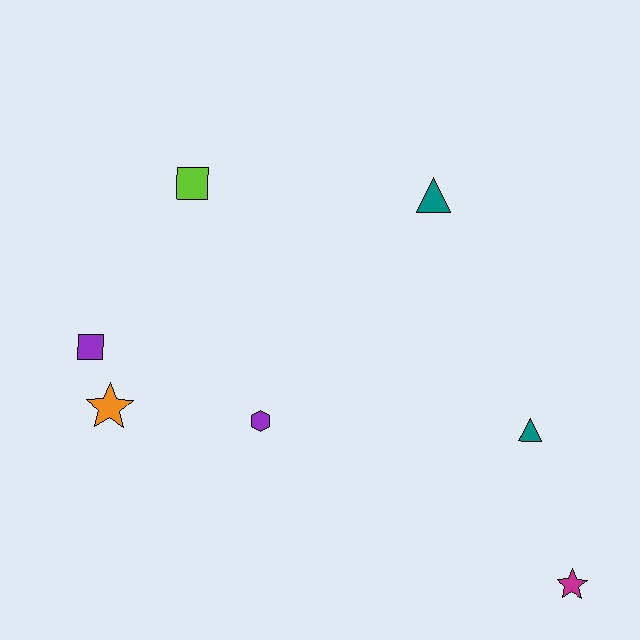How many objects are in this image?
There are 7 objects.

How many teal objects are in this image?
There are 2 teal objects.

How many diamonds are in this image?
There are no diamonds.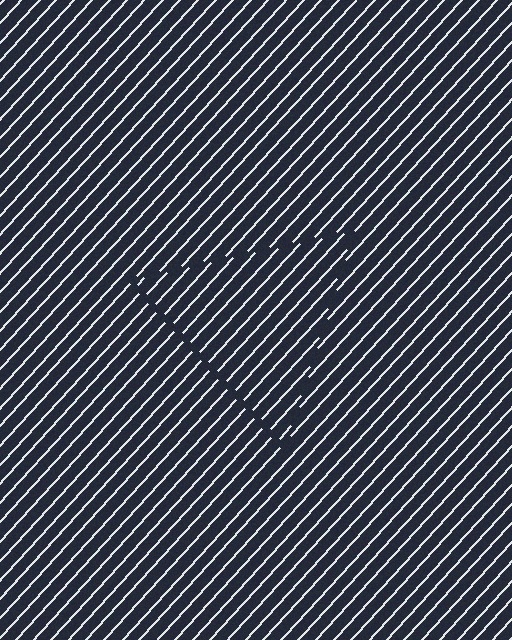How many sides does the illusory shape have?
3 sides — the line-ends trace a triangle.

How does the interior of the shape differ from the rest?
The interior of the shape contains the same grating, shifted by half a period — the contour is defined by the phase discontinuity where line-ends from the inner and outer gratings abut.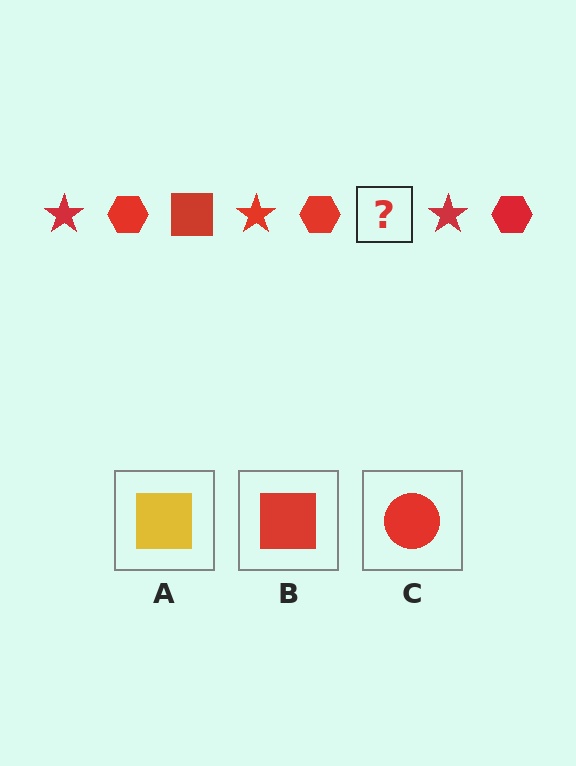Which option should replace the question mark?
Option B.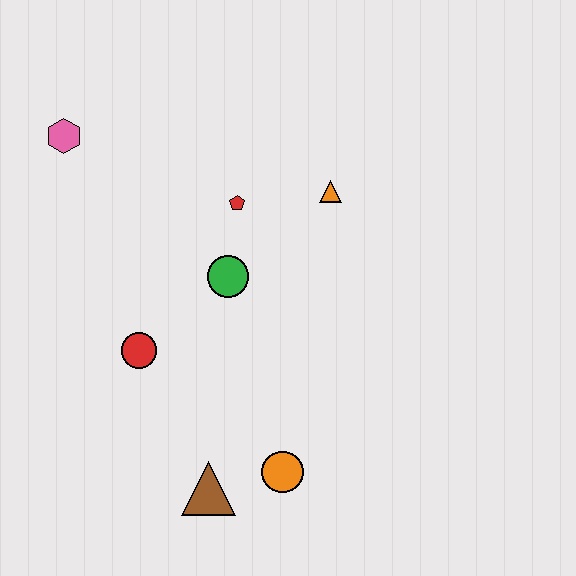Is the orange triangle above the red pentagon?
Yes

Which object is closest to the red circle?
The green circle is closest to the red circle.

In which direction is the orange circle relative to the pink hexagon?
The orange circle is below the pink hexagon.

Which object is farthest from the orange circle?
The pink hexagon is farthest from the orange circle.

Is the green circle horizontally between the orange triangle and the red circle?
Yes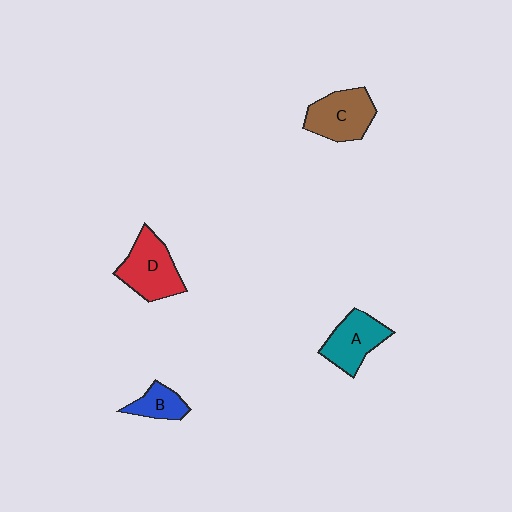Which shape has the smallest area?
Shape B (blue).